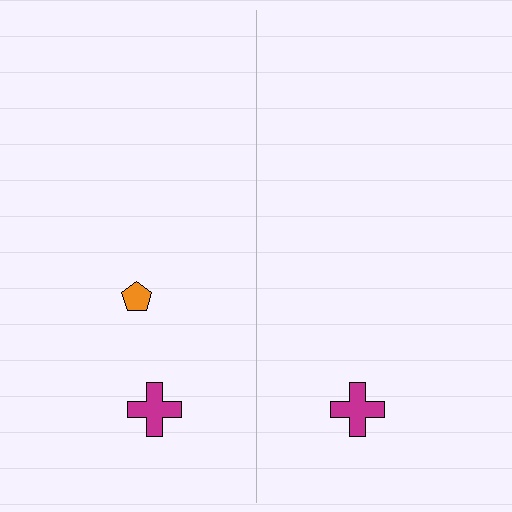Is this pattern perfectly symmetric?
No, the pattern is not perfectly symmetric. A orange pentagon is missing from the right side.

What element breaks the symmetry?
A orange pentagon is missing from the right side.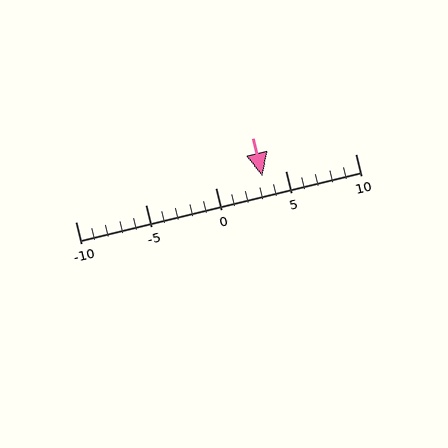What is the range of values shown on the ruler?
The ruler shows values from -10 to 10.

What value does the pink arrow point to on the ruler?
The pink arrow points to approximately 3.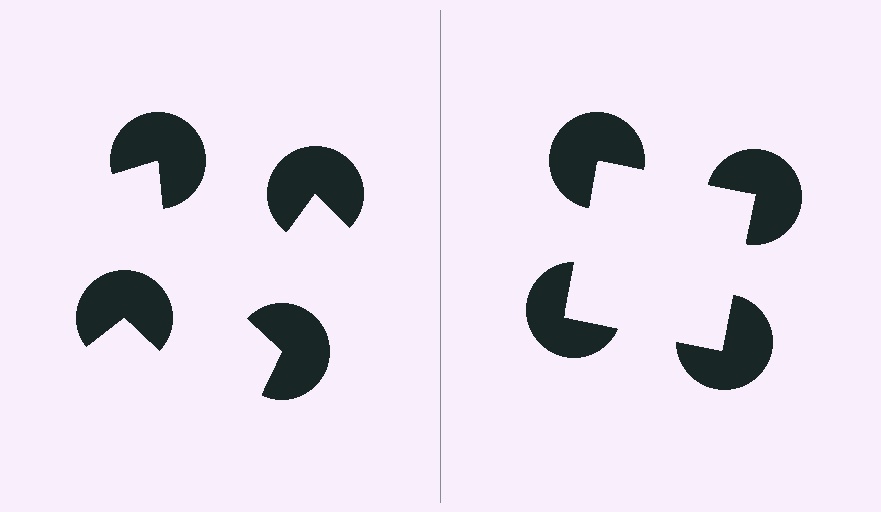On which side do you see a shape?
An illusory square appears on the right side. On the left side the wedge cuts are rotated, so no coherent shape forms.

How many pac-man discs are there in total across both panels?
8 — 4 on each side.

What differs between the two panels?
The pac-man discs are positioned identically on both sides; only the wedge orientations differ. On the right they align to a square; on the left they are misaligned.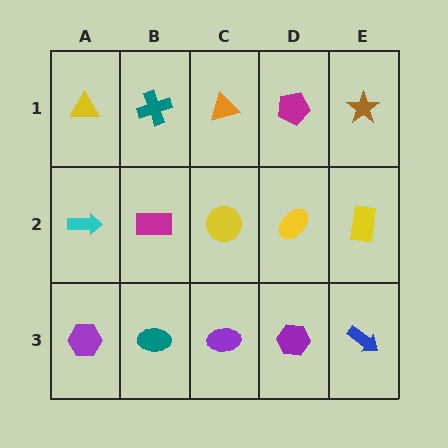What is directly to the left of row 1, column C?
A teal cross.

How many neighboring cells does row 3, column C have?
3.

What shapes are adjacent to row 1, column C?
A yellow circle (row 2, column C), a teal cross (row 1, column B), a magenta pentagon (row 1, column D).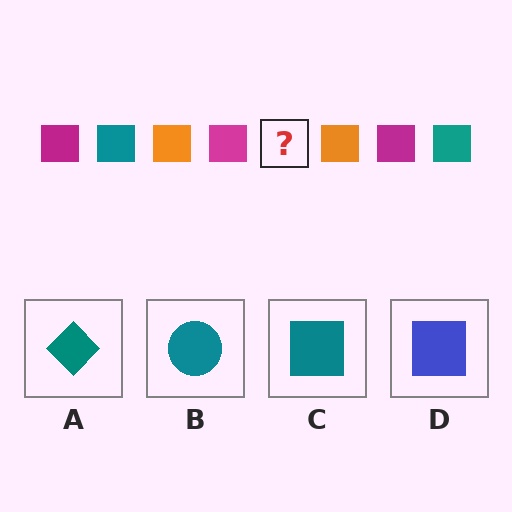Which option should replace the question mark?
Option C.